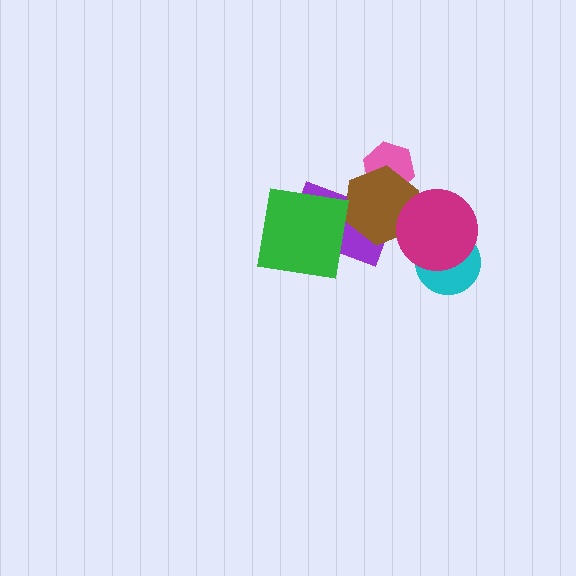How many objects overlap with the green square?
1 object overlaps with the green square.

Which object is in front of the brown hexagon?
The magenta circle is in front of the brown hexagon.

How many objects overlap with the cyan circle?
1 object overlaps with the cyan circle.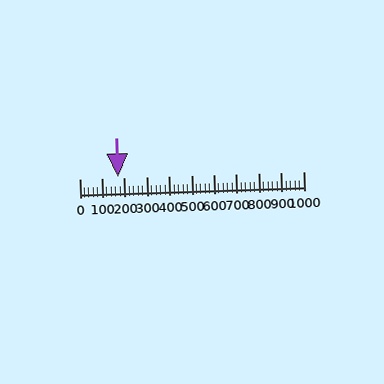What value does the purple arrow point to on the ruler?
The purple arrow points to approximately 171.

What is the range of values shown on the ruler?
The ruler shows values from 0 to 1000.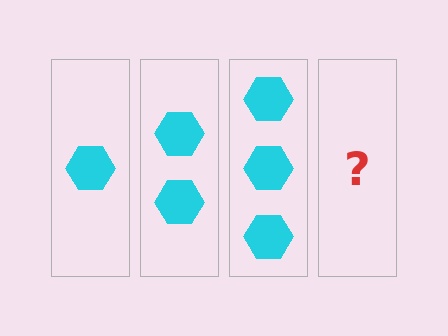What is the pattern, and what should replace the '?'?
The pattern is that each step adds one more hexagon. The '?' should be 4 hexagons.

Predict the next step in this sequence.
The next step is 4 hexagons.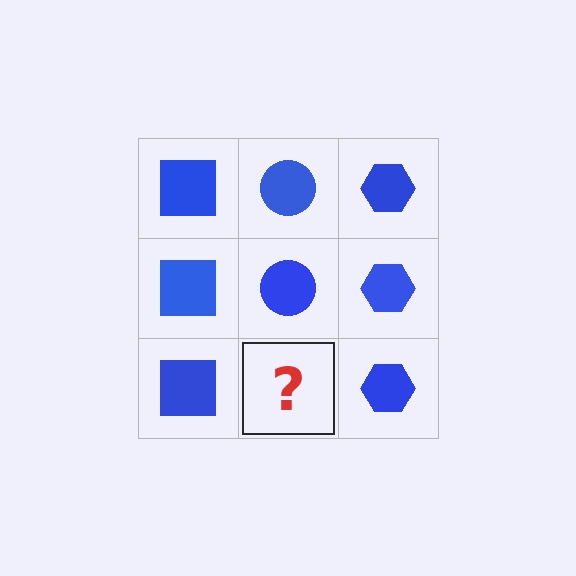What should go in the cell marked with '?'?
The missing cell should contain a blue circle.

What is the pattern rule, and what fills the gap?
The rule is that each column has a consistent shape. The gap should be filled with a blue circle.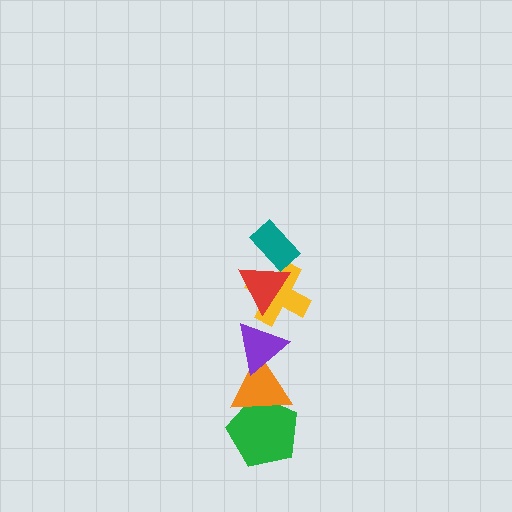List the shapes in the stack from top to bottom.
From top to bottom: the teal rectangle, the red triangle, the yellow cross, the purple triangle, the orange triangle, the green pentagon.